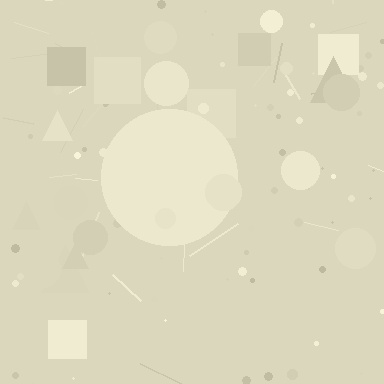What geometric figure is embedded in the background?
A circle is embedded in the background.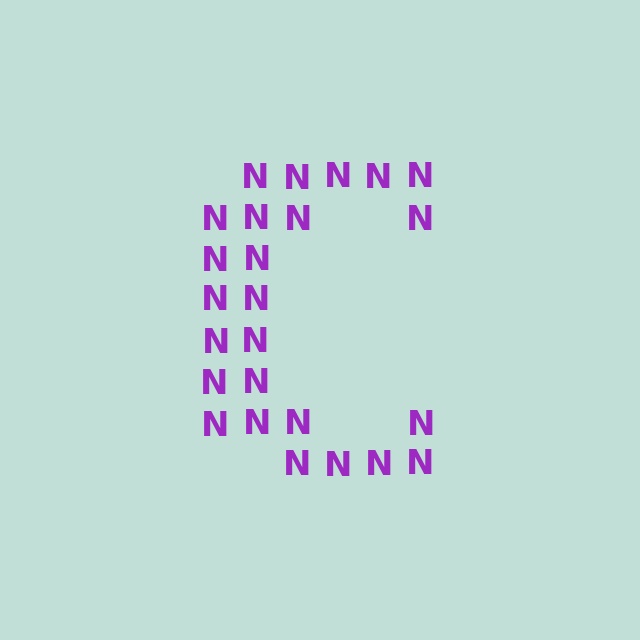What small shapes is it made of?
It is made of small letter N's.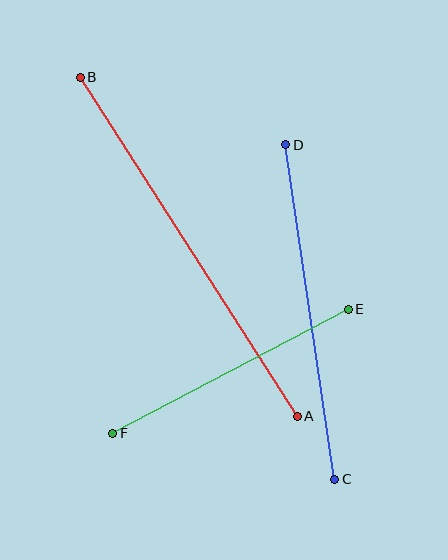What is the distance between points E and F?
The distance is approximately 266 pixels.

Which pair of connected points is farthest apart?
Points A and B are farthest apart.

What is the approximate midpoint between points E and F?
The midpoint is at approximately (230, 371) pixels.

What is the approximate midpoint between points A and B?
The midpoint is at approximately (189, 247) pixels.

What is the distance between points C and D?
The distance is approximately 338 pixels.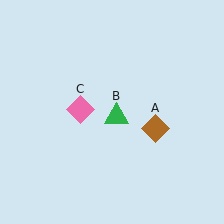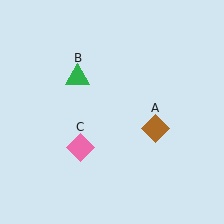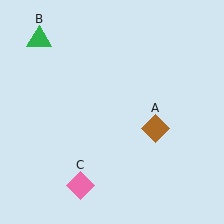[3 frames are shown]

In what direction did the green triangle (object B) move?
The green triangle (object B) moved up and to the left.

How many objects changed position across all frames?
2 objects changed position: green triangle (object B), pink diamond (object C).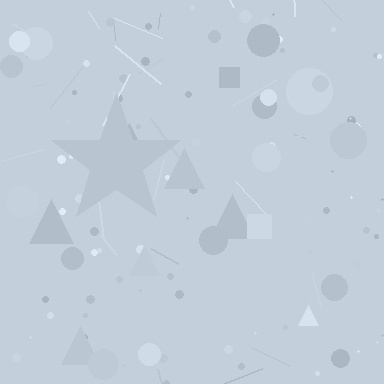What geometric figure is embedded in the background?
A star is embedded in the background.